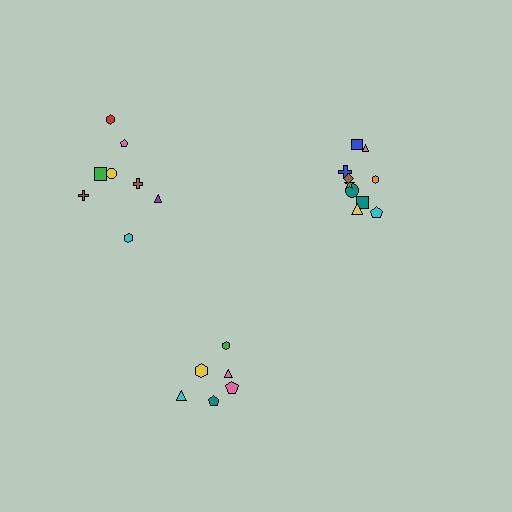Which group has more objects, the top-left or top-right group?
The top-right group.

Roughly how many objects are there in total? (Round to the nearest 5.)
Roughly 25 objects in total.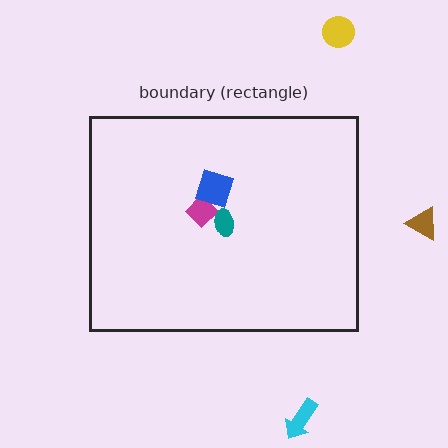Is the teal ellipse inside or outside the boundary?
Inside.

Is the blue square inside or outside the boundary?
Inside.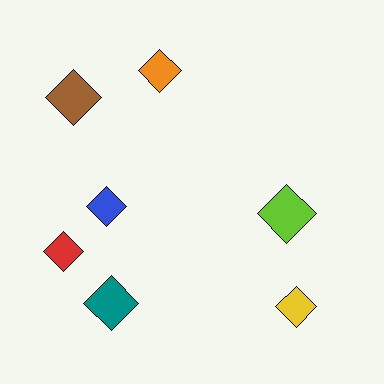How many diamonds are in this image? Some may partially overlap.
There are 7 diamonds.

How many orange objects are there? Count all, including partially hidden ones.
There is 1 orange object.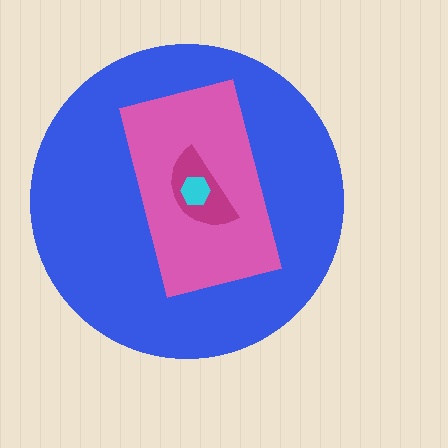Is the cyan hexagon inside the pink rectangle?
Yes.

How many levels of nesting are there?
4.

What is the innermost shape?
The cyan hexagon.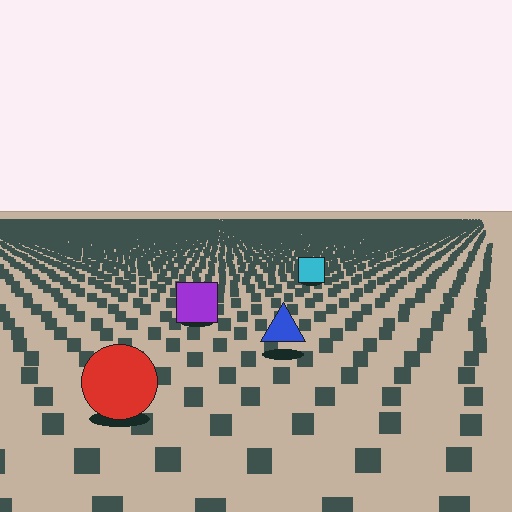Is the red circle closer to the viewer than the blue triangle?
Yes. The red circle is closer — you can tell from the texture gradient: the ground texture is coarser near it.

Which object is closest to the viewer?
The red circle is closest. The texture marks near it are larger and more spread out.